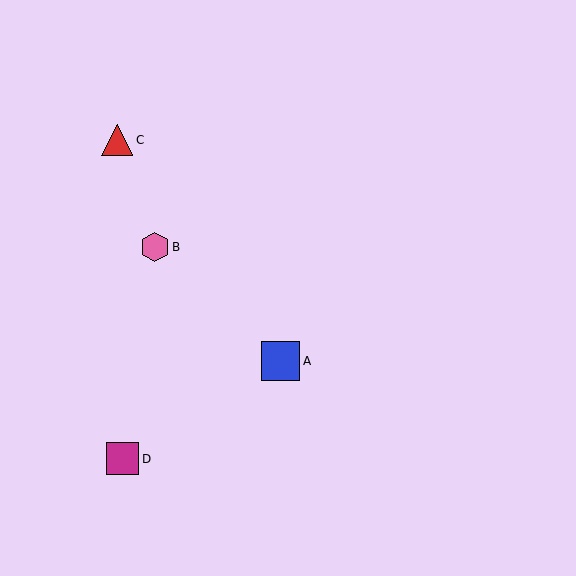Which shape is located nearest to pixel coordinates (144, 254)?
The pink hexagon (labeled B) at (155, 247) is nearest to that location.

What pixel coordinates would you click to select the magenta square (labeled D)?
Click at (123, 459) to select the magenta square D.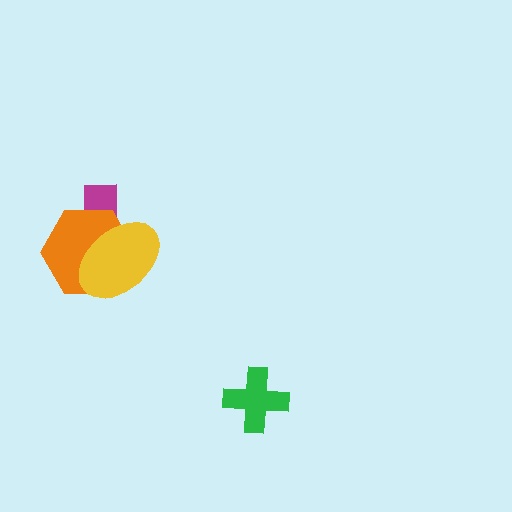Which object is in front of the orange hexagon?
The yellow ellipse is in front of the orange hexagon.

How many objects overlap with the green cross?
0 objects overlap with the green cross.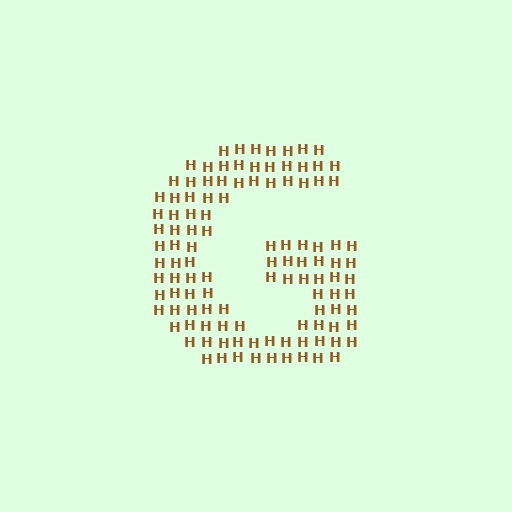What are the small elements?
The small elements are letter H's.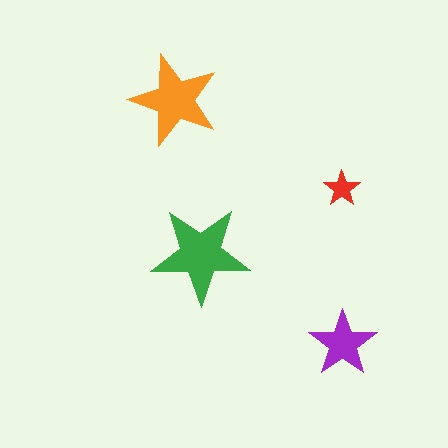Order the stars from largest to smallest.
the green one, the orange one, the purple one, the red one.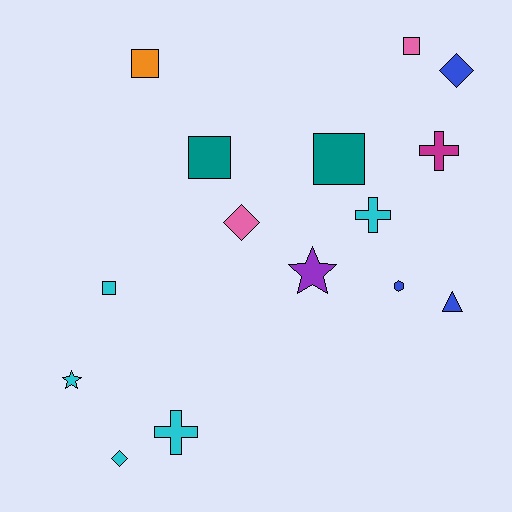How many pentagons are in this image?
There are no pentagons.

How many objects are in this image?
There are 15 objects.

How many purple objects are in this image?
There is 1 purple object.